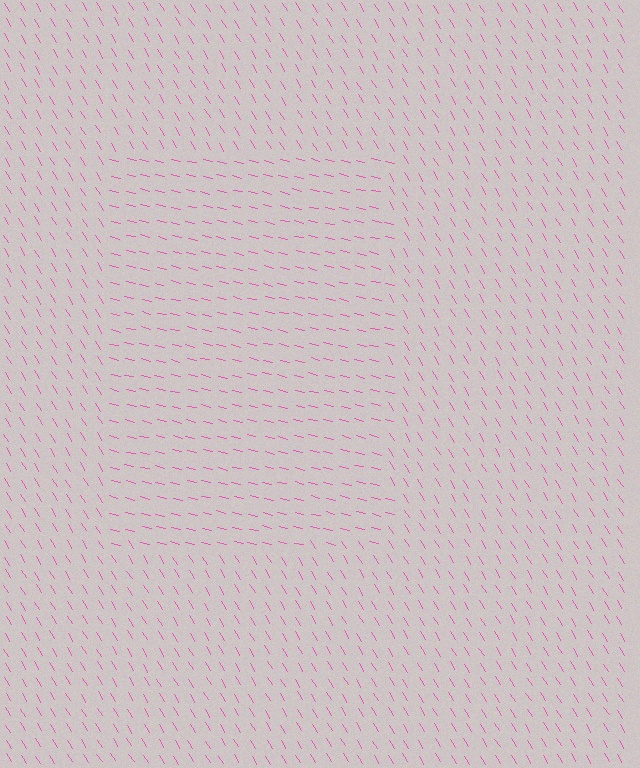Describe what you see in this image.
The image is filled with small pink line segments. A rectangle region in the image has lines oriented differently from the surrounding lines, creating a visible texture boundary.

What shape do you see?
I see a rectangle.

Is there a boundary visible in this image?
Yes, there is a texture boundary formed by a change in line orientation.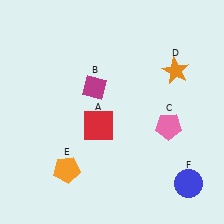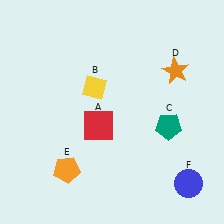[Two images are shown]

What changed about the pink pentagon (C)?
In Image 1, C is pink. In Image 2, it changed to teal.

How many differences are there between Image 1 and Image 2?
There are 2 differences between the two images.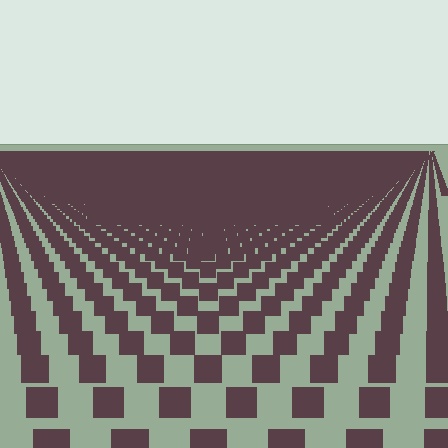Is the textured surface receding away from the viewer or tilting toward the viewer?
The surface is receding away from the viewer. Texture elements get smaller and denser toward the top.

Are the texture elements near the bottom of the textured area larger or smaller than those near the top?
Larger. Near the bottom, elements are closer to the viewer and appear at a bigger on-screen size.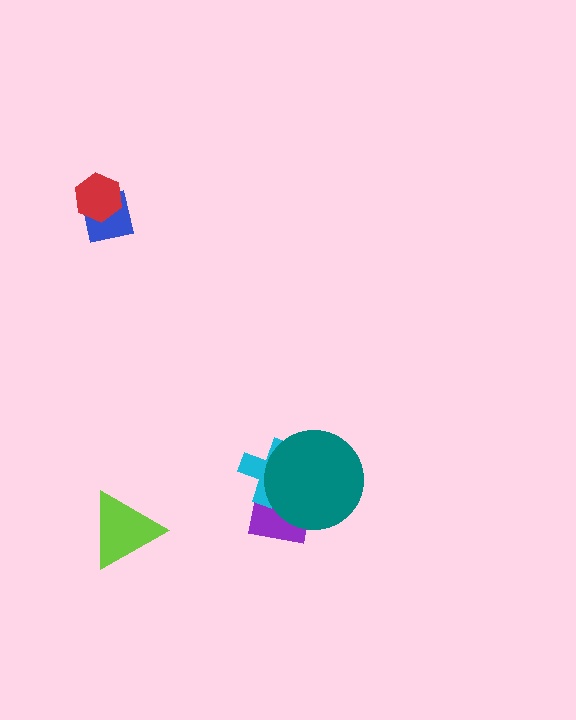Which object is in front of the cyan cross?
The teal circle is in front of the cyan cross.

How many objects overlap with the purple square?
2 objects overlap with the purple square.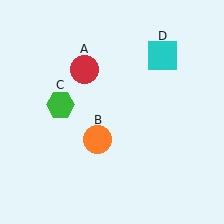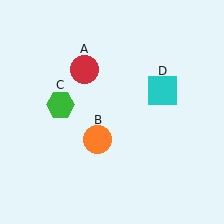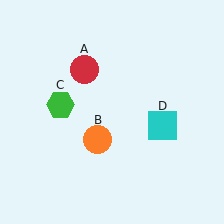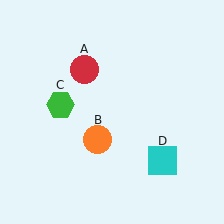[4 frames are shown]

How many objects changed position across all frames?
1 object changed position: cyan square (object D).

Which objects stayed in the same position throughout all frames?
Red circle (object A) and orange circle (object B) and green hexagon (object C) remained stationary.